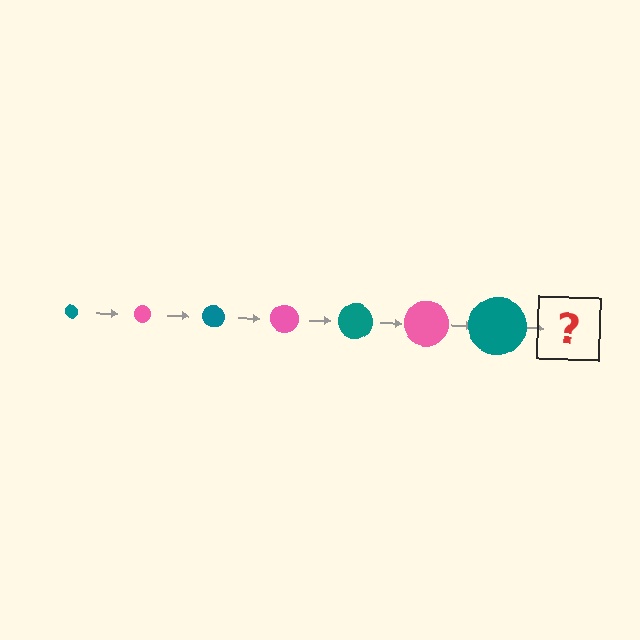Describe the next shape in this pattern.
It should be a pink circle, larger than the previous one.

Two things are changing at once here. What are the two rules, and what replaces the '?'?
The two rules are that the circle grows larger each step and the color cycles through teal and pink. The '?' should be a pink circle, larger than the previous one.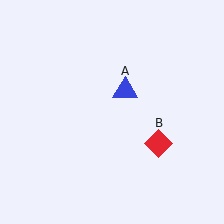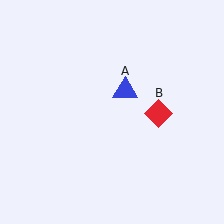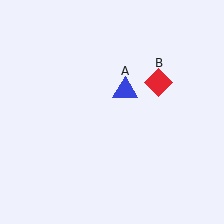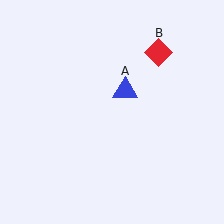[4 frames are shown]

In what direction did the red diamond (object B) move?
The red diamond (object B) moved up.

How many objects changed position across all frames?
1 object changed position: red diamond (object B).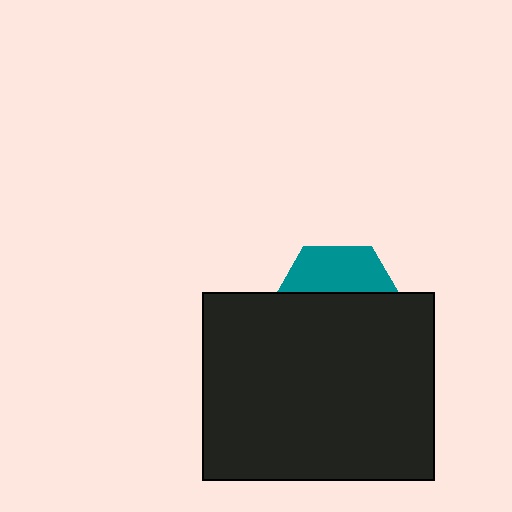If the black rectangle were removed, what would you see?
You would see the complete teal hexagon.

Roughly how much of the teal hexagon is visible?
A small part of it is visible (roughly 36%).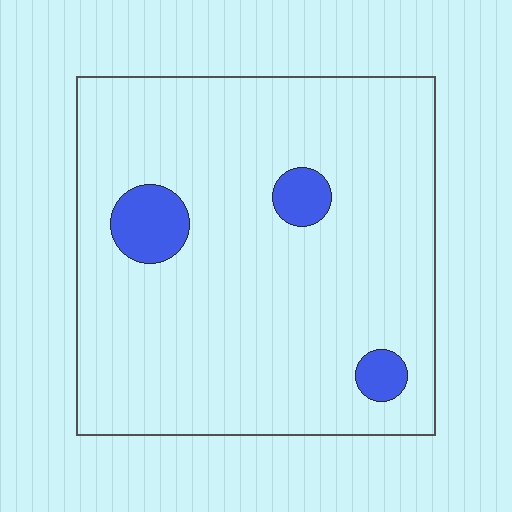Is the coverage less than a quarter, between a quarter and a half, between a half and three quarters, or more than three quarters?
Less than a quarter.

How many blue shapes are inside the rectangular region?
3.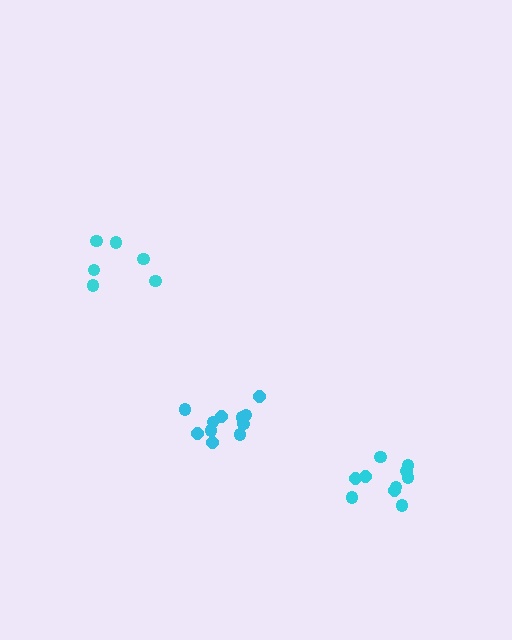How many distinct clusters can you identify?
There are 3 distinct clusters.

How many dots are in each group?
Group 1: 6 dots, Group 2: 10 dots, Group 3: 11 dots (27 total).